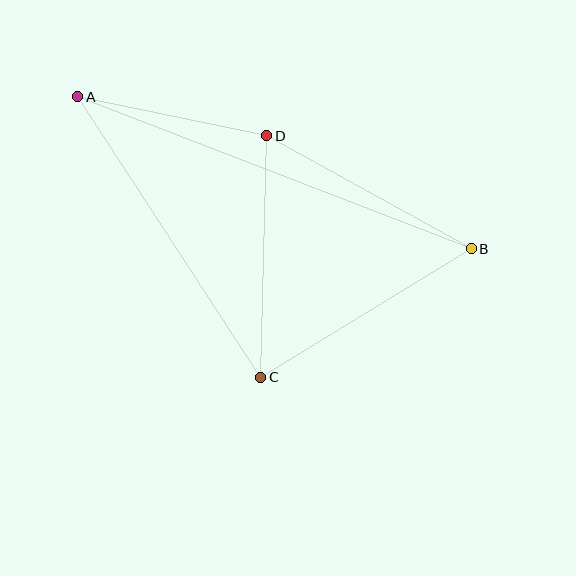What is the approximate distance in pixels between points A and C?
The distance between A and C is approximately 335 pixels.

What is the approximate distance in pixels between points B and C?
The distance between B and C is approximately 246 pixels.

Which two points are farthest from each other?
Points A and B are farthest from each other.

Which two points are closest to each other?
Points A and D are closest to each other.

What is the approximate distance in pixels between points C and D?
The distance between C and D is approximately 242 pixels.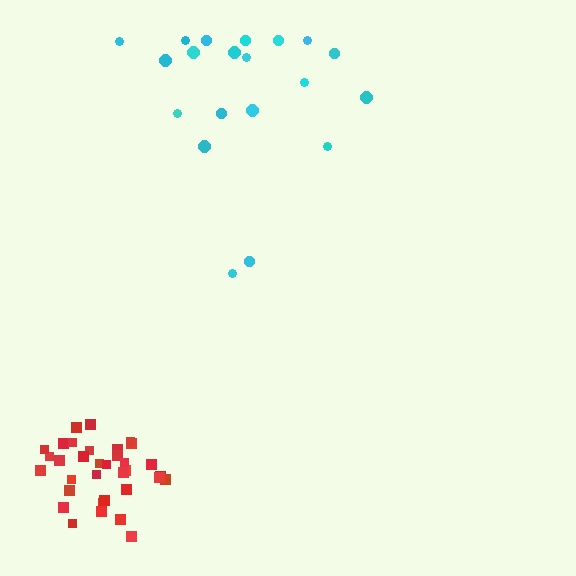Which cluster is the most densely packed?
Red.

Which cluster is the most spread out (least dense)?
Cyan.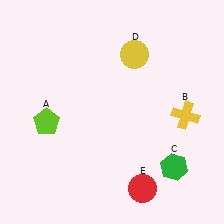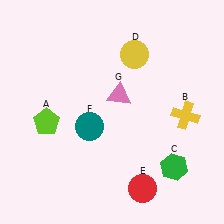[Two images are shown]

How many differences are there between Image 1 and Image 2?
There are 2 differences between the two images.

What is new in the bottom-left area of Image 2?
A teal circle (F) was added in the bottom-left area of Image 2.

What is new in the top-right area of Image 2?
A pink triangle (G) was added in the top-right area of Image 2.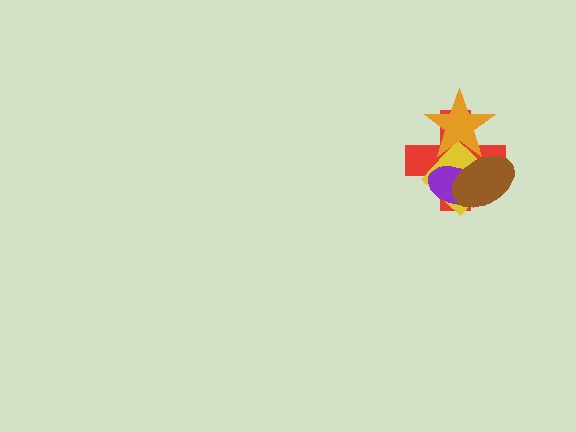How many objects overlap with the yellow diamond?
4 objects overlap with the yellow diamond.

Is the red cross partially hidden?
Yes, it is partially covered by another shape.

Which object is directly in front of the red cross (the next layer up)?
The yellow diamond is directly in front of the red cross.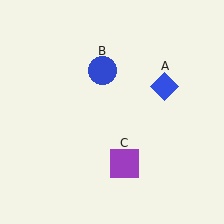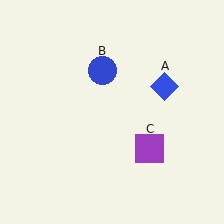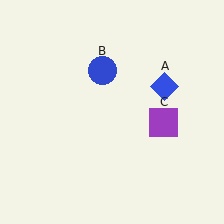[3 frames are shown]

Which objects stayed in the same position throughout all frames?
Blue diamond (object A) and blue circle (object B) remained stationary.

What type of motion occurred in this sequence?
The purple square (object C) rotated counterclockwise around the center of the scene.